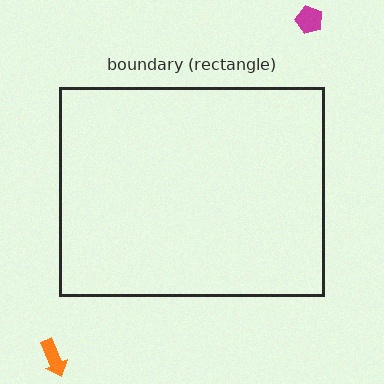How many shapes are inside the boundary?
0 inside, 2 outside.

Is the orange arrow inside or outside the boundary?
Outside.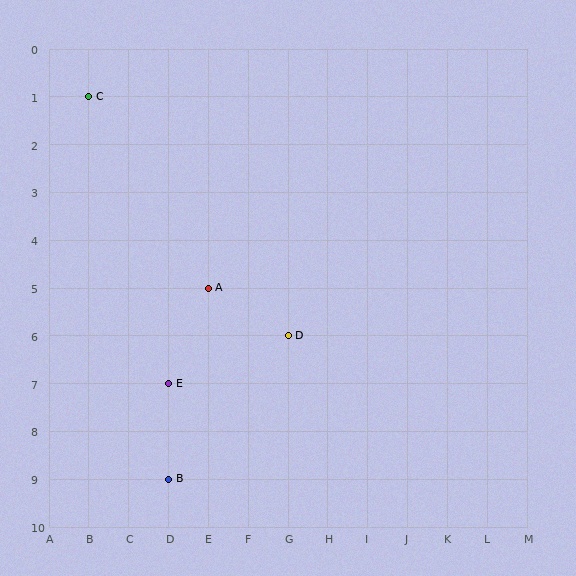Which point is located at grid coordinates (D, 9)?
Point B is at (D, 9).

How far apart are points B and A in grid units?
Points B and A are 1 column and 4 rows apart (about 4.1 grid units diagonally).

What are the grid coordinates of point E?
Point E is at grid coordinates (D, 7).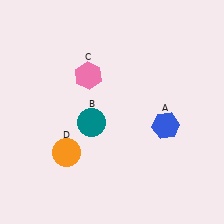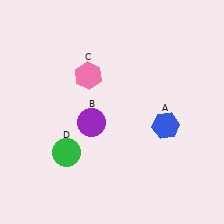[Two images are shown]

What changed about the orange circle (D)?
In Image 1, D is orange. In Image 2, it changed to green.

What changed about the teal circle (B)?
In Image 1, B is teal. In Image 2, it changed to purple.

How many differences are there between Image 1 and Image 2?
There are 2 differences between the two images.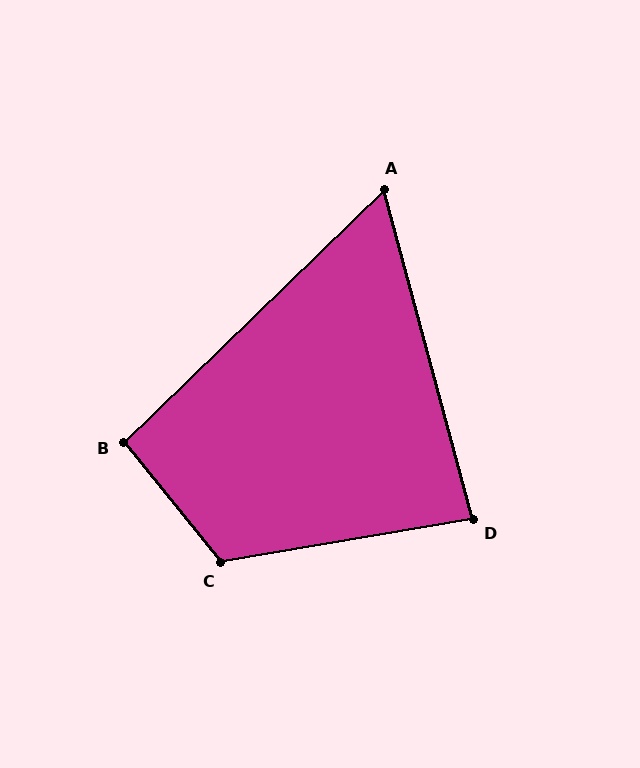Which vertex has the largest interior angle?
C, at approximately 119 degrees.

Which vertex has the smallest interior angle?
A, at approximately 61 degrees.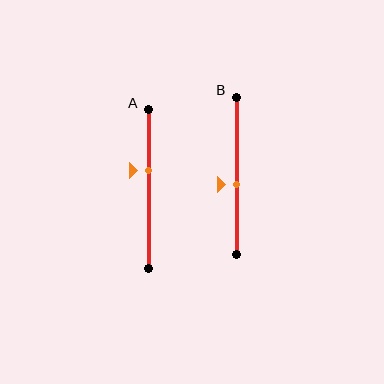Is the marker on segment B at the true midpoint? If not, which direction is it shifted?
No, the marker on segment B is shifted downward by about 5% of the segment length.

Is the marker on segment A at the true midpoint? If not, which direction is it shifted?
No, the marker on segment A is shifted upward by about 12% of the segment length.